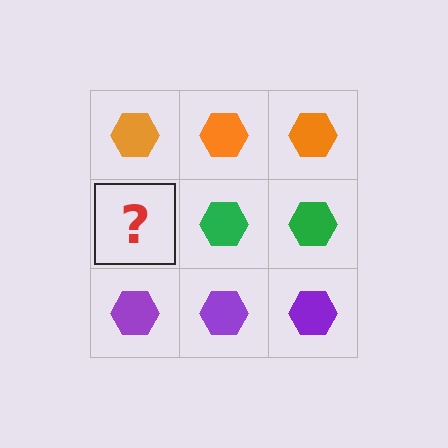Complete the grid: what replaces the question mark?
The question mark should be replaced with a green hexagon.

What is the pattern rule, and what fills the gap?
The rule is that each row has a consistent color. The gap should be filled with a green hexagon.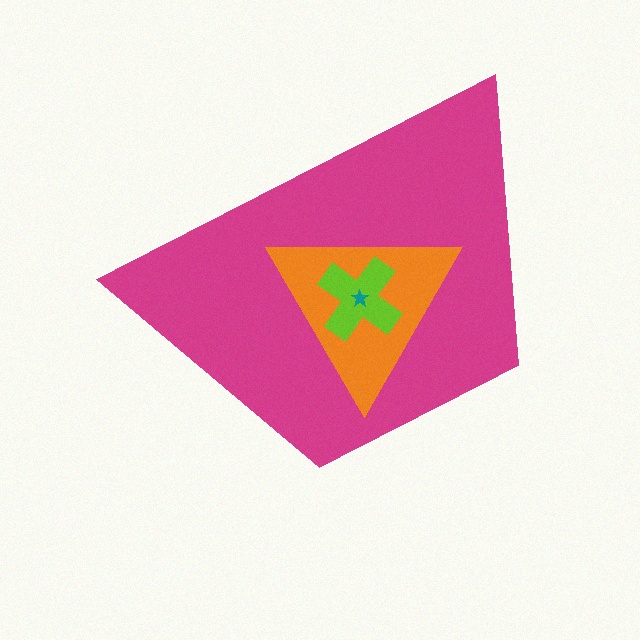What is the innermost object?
The teal star.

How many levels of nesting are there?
4.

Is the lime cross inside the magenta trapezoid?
Yes.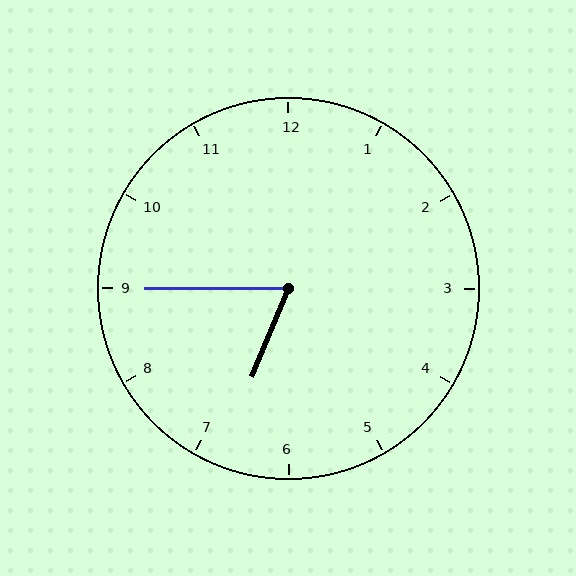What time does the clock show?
6:45.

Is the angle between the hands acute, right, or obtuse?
It is acute.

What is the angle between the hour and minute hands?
Approximately 68 degrees.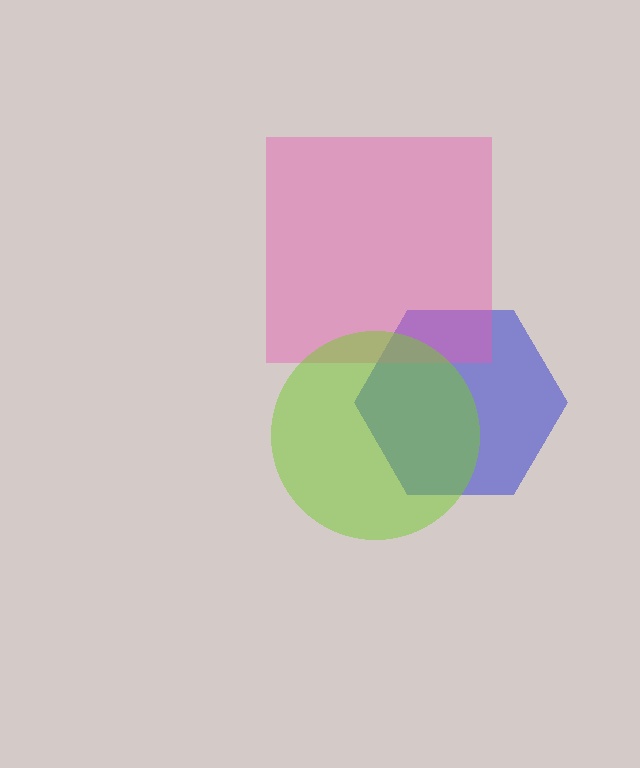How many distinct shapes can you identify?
There are 3 distinct shapes: a blue hexagon, a pink square, a lime circle.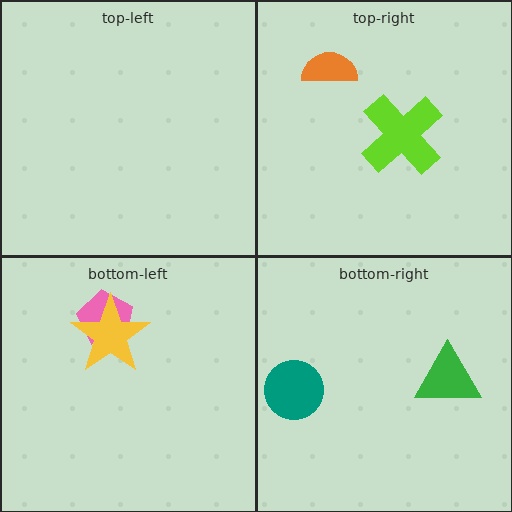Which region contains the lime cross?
The top-right region.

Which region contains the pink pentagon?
The bottom-left region.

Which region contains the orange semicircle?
The top-right region.